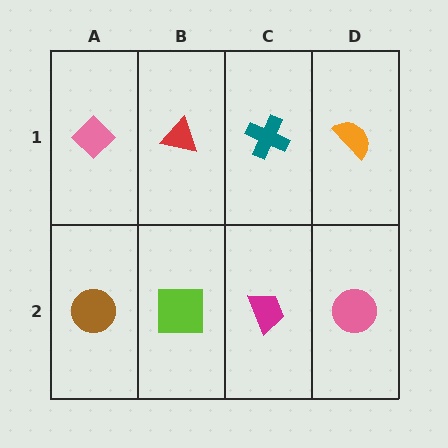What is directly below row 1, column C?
A magenta trapezoid.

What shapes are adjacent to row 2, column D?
An orange semicircle (row 1, column D), a magenta trapezoid (row 2, column C).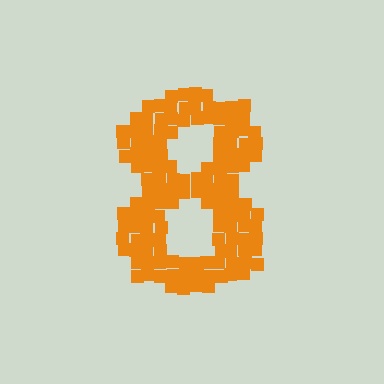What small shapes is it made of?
It is made of small squares.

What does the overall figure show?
The overall figure shows the digit 8.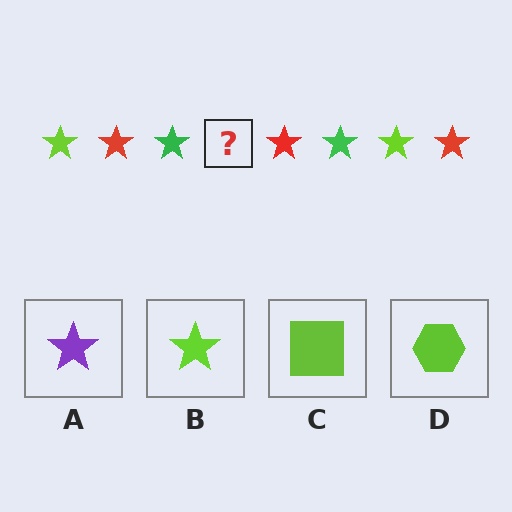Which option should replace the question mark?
Option B.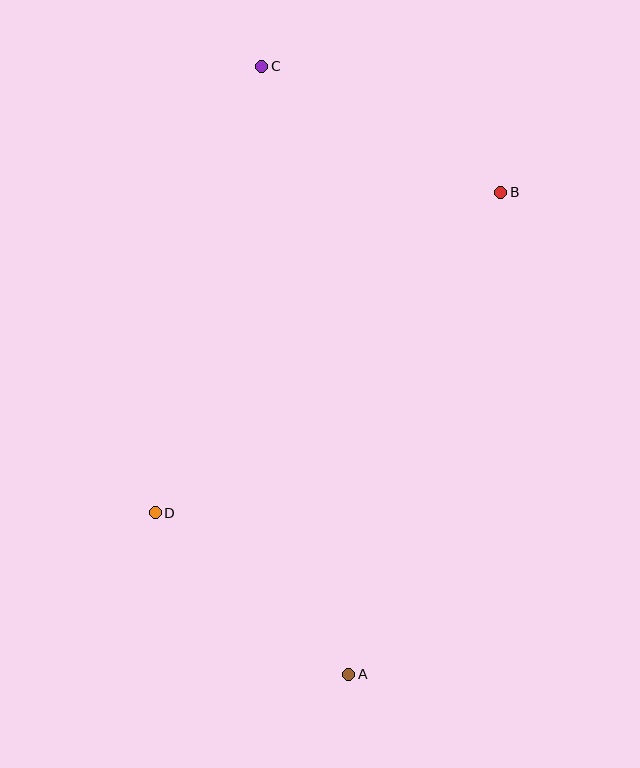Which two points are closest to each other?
Points A and D are closest to each other.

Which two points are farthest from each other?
Points A and C are farthest from each other.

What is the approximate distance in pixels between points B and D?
The distance between B and D is approximately 471 pixels.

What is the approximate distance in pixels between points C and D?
The distance between C and D is approximately 459 pixels.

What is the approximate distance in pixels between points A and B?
The distance between A and B is approximately 505 pixels.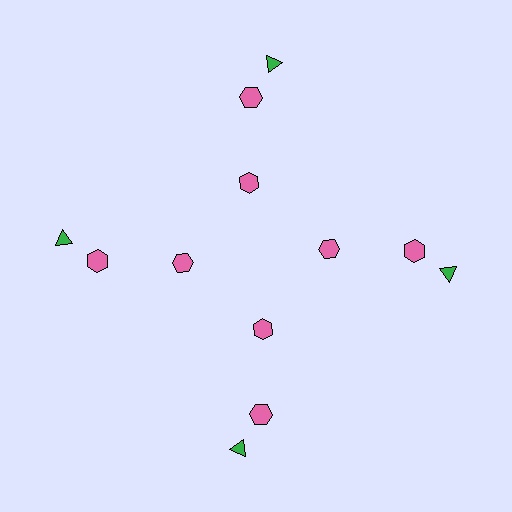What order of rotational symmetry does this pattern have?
This pattern has 4-fold rotational symmetry.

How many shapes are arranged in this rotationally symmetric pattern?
There are 12 shapes, arranged in 4 groups of 3.